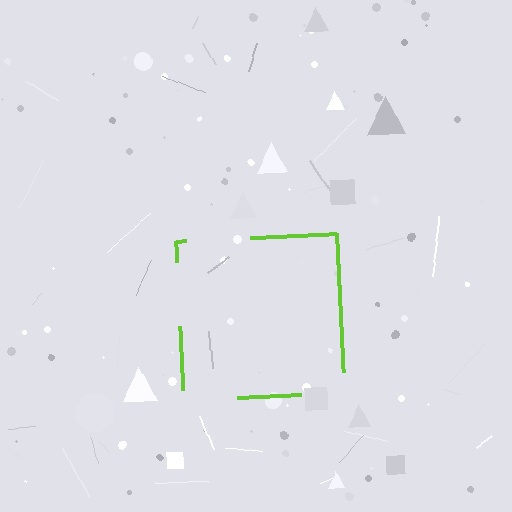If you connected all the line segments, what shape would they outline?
They would outline a square.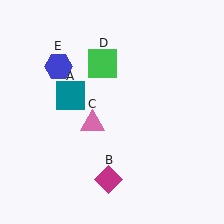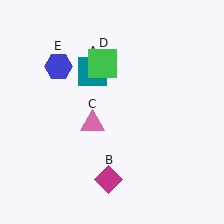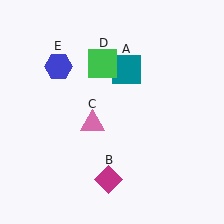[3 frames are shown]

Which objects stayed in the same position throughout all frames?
Magenta diamond (object B) and pink triangle (object C) and green square (object D) and blue hexagon (object E) remained stationary.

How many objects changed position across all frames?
1 object changed position: teal square (object A).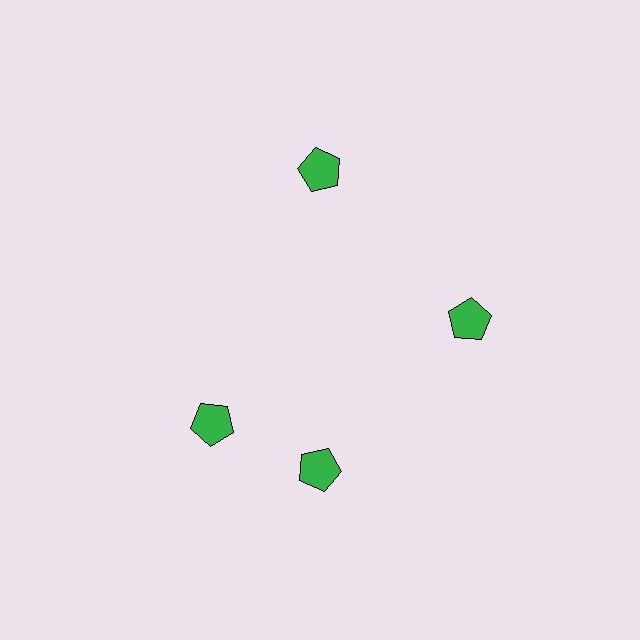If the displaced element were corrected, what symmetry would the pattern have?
It would have 4-fold rotational symmetry — the pattern would map onto itself every 90 degrees.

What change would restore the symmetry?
The symmetry would be restored by rotating it back into even spacing with its neighbors so that all 4 pentagons sit at equal angles and equal distance from the center.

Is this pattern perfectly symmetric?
No. The 4 green pentagons are arranged in a ring, but one element near the 9 o'clock position is rotated out of alignment along the ring, breaking the 4-fold rotational symmetry.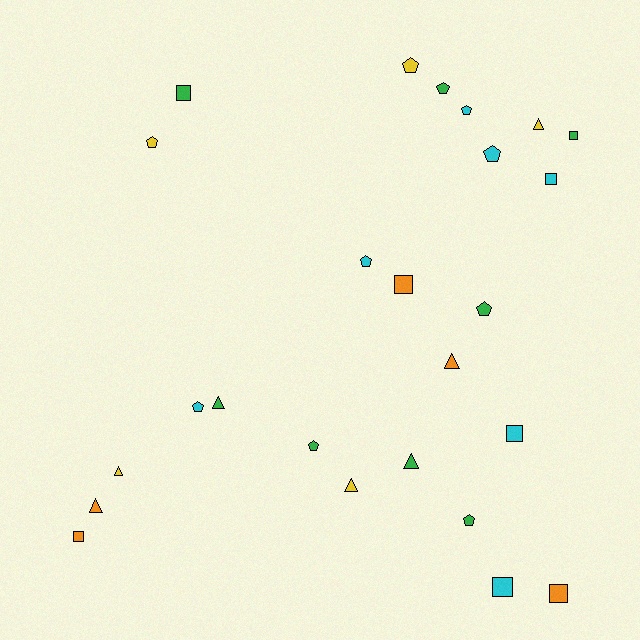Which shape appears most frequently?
Pentagon, with 10 objects.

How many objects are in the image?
There are 25 objects.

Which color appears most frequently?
Green, with 8 objects.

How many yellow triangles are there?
There are 3 yellow triangles.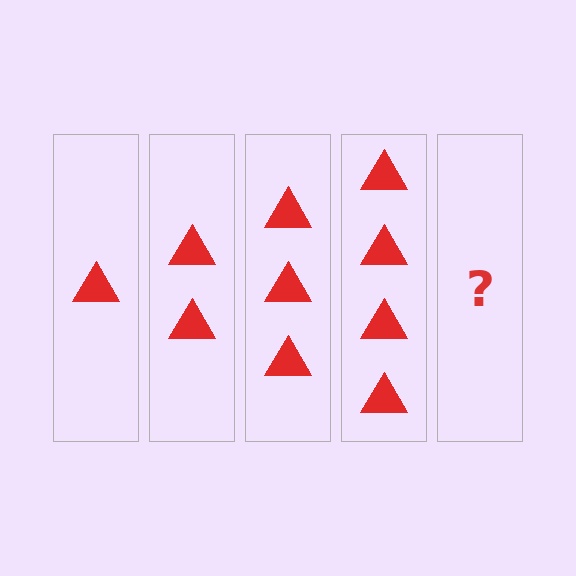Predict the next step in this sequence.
The next step is 5 triangles.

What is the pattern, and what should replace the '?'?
The pattern is that each step adds one more triangle. The '?' should be 5 triangles.